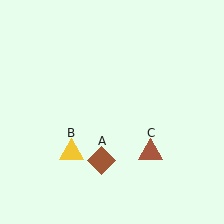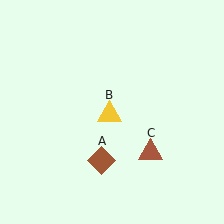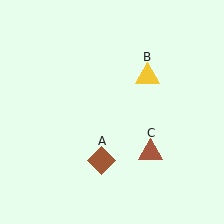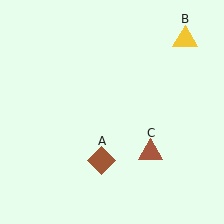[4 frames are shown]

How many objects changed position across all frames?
1 object changed position: yellow triangle (object B).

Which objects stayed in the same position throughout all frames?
Brown diamond (object A) and brown triangle (object C) remained stationary.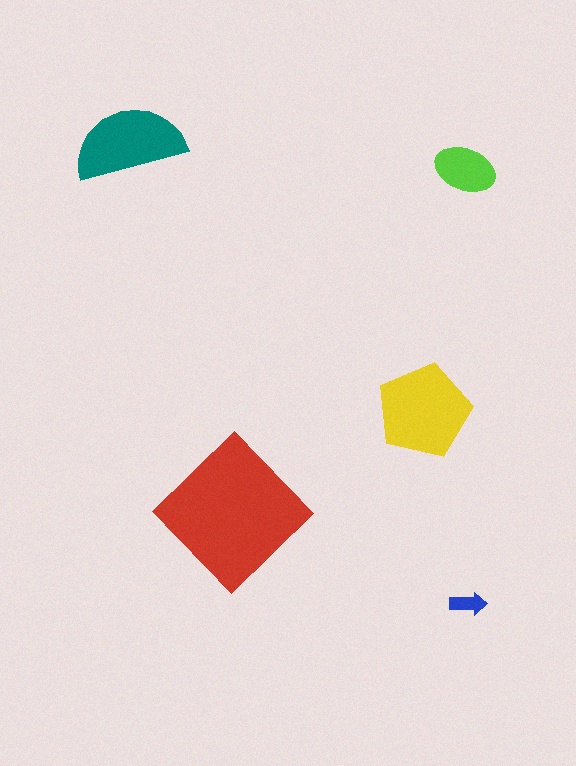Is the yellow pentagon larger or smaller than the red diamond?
Smaller.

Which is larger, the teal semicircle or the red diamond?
The red diamond.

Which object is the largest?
The red diamond.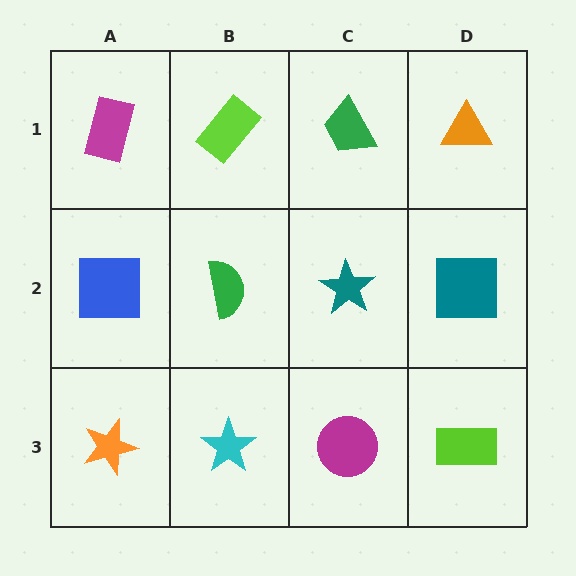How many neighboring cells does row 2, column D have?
3.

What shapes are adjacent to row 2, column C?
A green trapezoid (row 1, column C), a magenta circle (row 3, column C), a green semicircle (row 2, column B), a teal square (row 2, column D).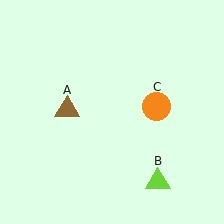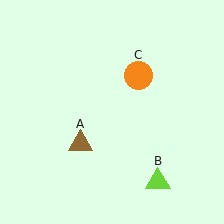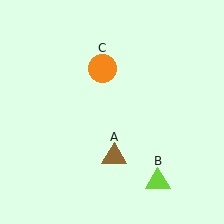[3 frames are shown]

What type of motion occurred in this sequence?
The brown triangle (object A), orange circle (object C) rotated counterclockwise around the center of the scene.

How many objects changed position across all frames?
2 objects changed position: brown triangle (object A), orange circle (object C).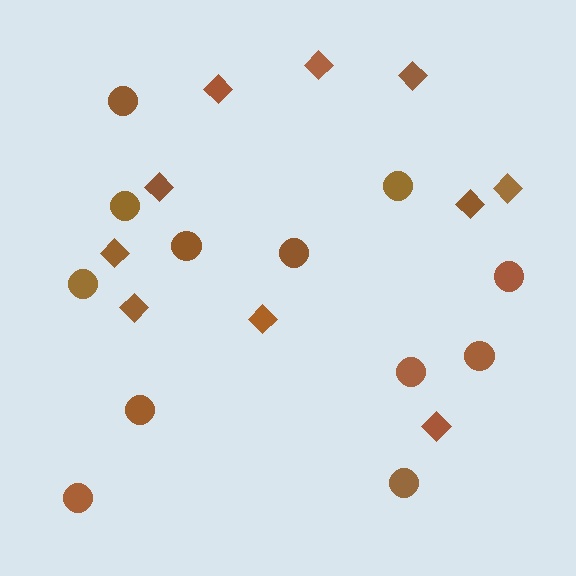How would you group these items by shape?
There are 2 groups: one group of diamonds (10) and one group of circles (12).